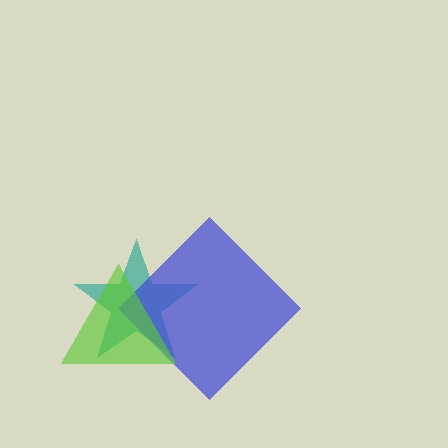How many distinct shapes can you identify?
There are 3 distinct shapes: a teal star, a blue diamond, a lime triangle.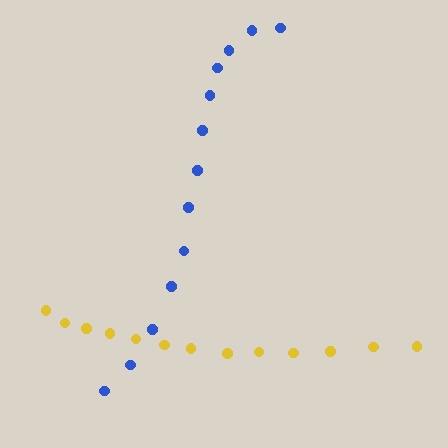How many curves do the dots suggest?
There are 2 distinct paths.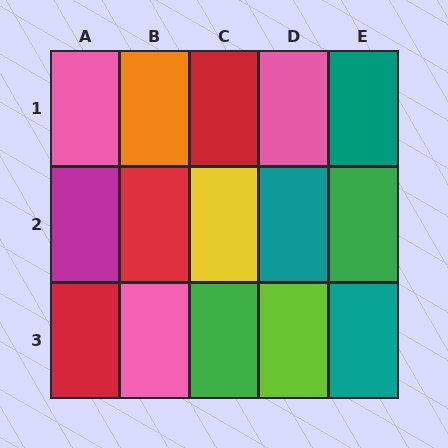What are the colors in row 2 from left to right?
Magenta, red, yellow, teal, green.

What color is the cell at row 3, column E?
Teal.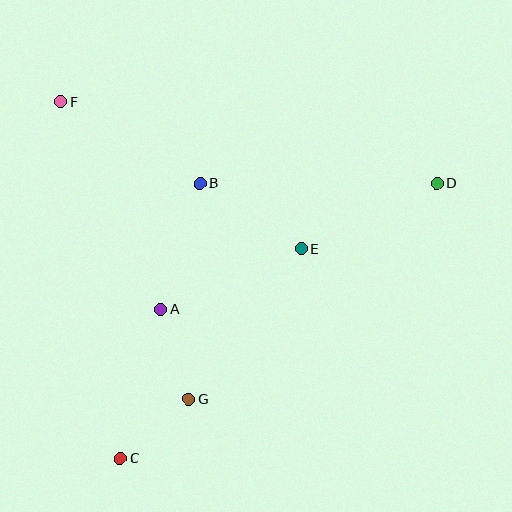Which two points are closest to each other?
Points C and G are closest to each other.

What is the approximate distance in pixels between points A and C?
The distance between A and C is approximately 154 pixels.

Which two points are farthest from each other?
Points C and D are farthest from each other.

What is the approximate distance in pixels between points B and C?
The distance between B and C is approximately 287 pixels.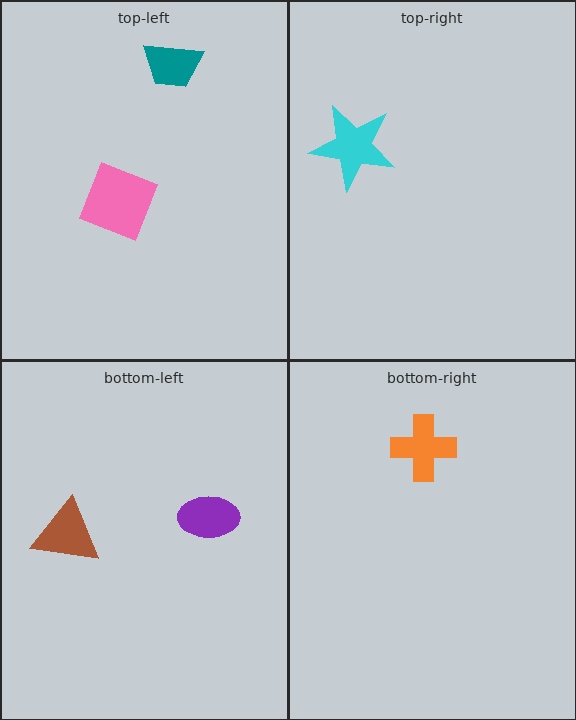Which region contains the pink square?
The top-left region.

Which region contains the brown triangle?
The bottom-left region.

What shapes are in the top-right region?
The cyan star.